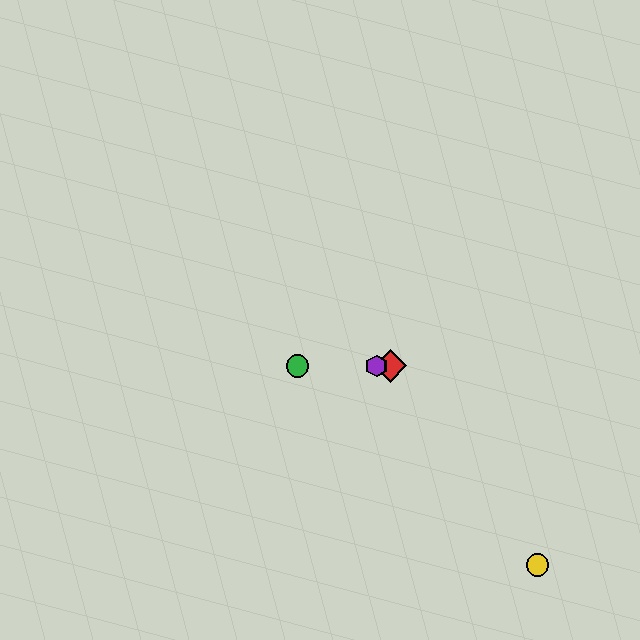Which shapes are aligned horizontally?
The red diamond, the blue hexagon, the green circle, the purple hexagon are aligned horizontally.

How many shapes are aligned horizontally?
4 shapes (the red diamond, the blue hexagon, the green circle, the purple hexagon) are aligned horizontally.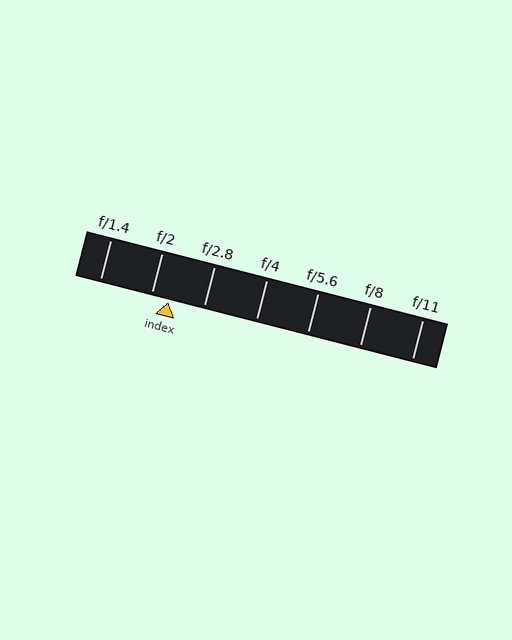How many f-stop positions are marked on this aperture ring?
There are 7 f-stop positions marked.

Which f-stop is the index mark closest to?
The index mark is closest to f/2.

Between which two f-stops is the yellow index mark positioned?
The index mark is between f/2 and f/2.8.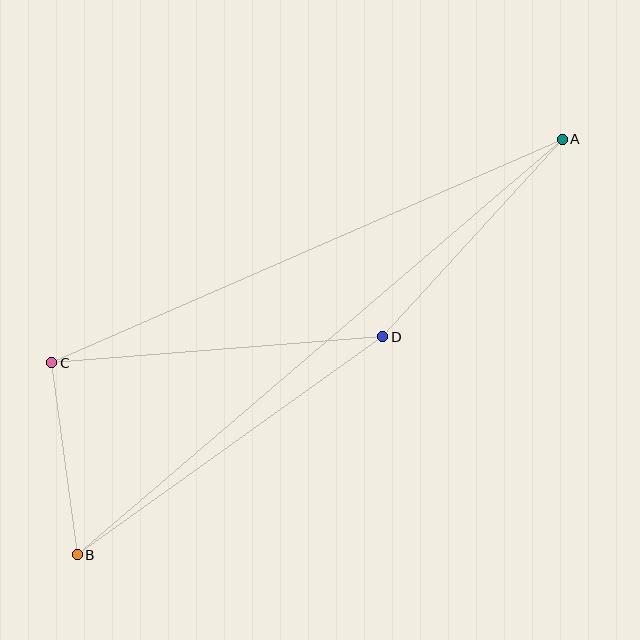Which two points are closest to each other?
Points B and C are closest to each other.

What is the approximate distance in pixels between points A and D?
The distance between A and D is approximately 266 pixels.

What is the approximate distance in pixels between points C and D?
The distance between C and D is approximately 332 pixels.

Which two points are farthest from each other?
Points A and B are farthest from each other.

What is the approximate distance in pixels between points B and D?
The distance between B and D is approximately 375 pixels.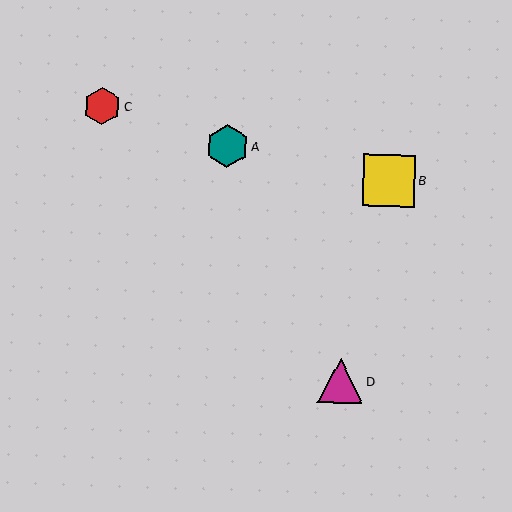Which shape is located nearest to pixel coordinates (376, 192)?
The yellow square (labeled B) at (389, 180) is nearest to that location.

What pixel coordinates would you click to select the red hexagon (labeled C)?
Click at (102, 106) to select the red hexagon C.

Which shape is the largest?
The yellow square (labeled B) is the largest.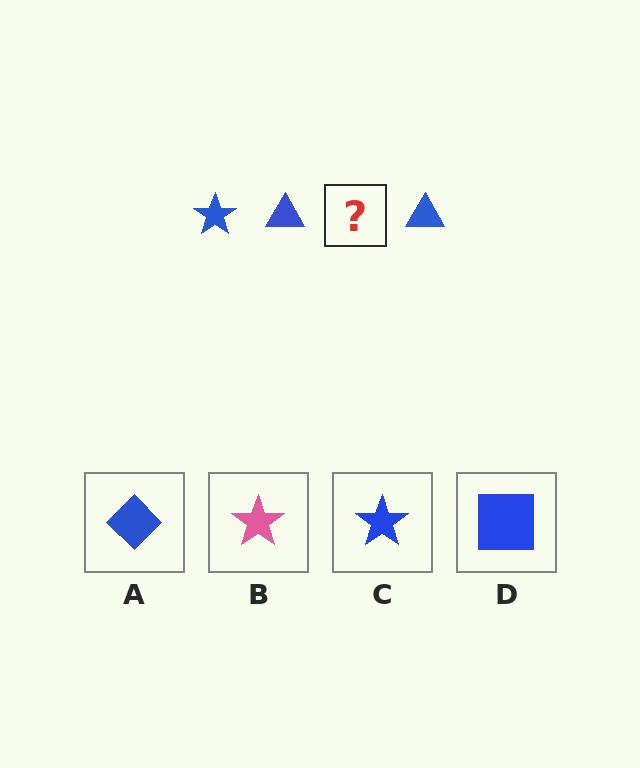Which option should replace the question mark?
Option C.